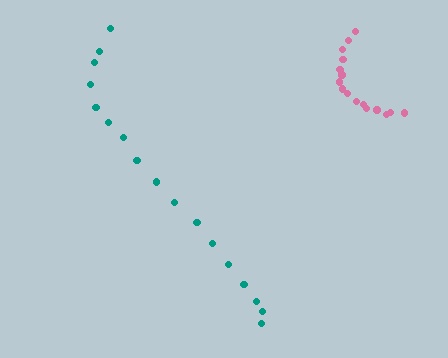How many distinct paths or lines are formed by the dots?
There are 2 distinct paths.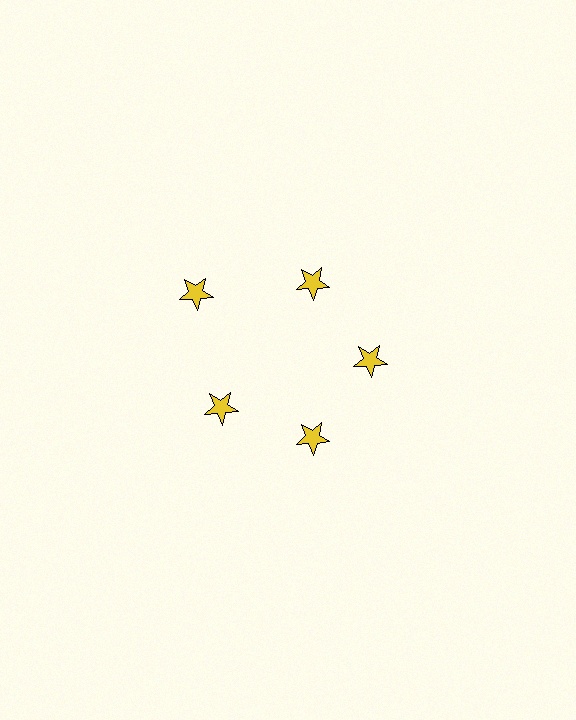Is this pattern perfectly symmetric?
No. The 5 yellow stars are arranged in a ring, but one element near the 10 o'clock position is pushed outward from the center, breaking the 5-fold rotational symmetry.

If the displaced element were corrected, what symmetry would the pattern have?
It would have 5-fold rotational symmetry — the pattern would map onto itself every 72 degrees.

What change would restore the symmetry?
The symmetry would be restored by moving it inward, back onto the ring so that all 5 stars sit at equal angles and equal distance from the center.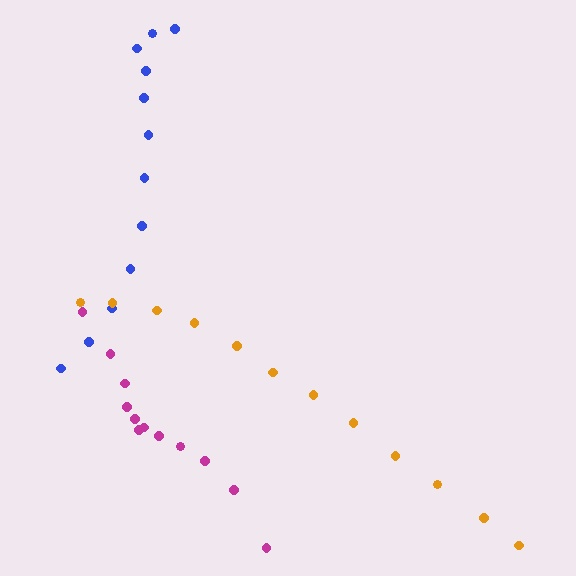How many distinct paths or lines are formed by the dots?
There are 3 distinct paths.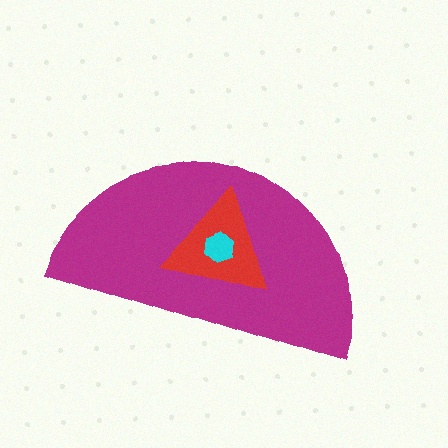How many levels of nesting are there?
3.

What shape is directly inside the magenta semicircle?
The red triangle.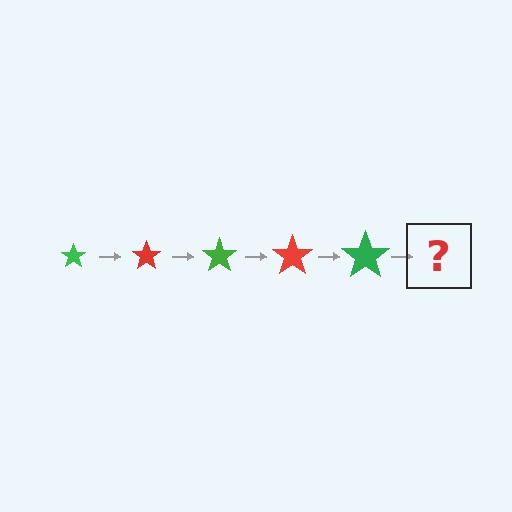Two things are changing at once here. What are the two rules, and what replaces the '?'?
The two rules are that the star grows larger each step and the color cycles through green and red. The '?' should be a red star, larger than the previous one.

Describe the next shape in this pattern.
It should be a red star, larger than the previous one.